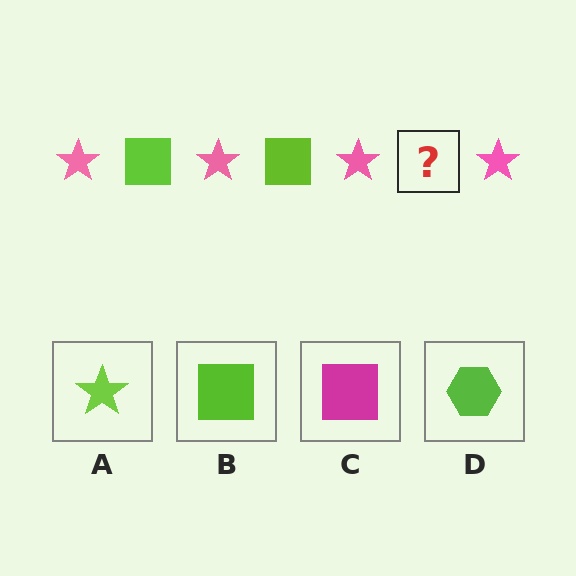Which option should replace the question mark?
Option B.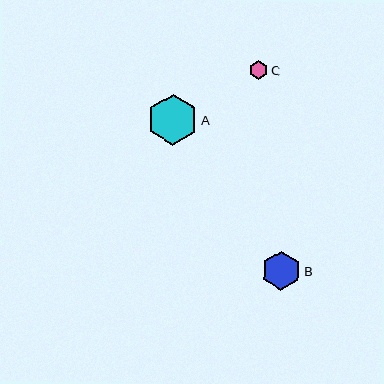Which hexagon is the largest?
Hexagon A is the largest with a size of approximately 51 pixels.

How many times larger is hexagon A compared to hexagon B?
Hexagon A is approximately 1.3 times the size of hexagon B.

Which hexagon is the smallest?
Hexagon C is the smallest with a size of approximately 19 pixels.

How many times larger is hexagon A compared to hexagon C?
Hexagon A is approximately 2.7 times the size of hexagon C.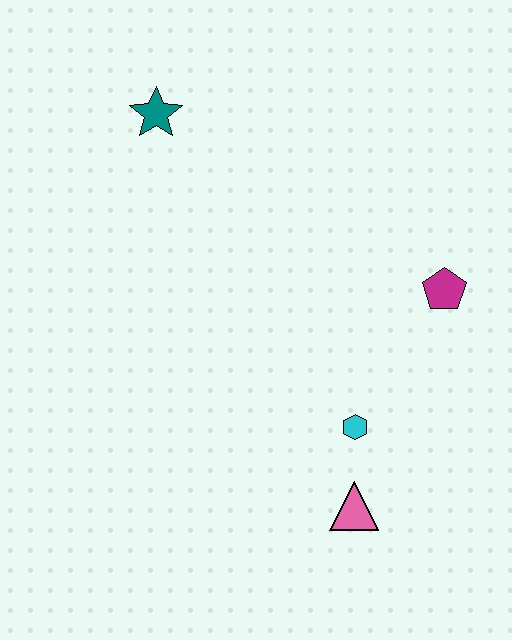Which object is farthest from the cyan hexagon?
The teal star is farthest from the cyan hexagon.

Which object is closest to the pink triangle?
The cyan hexagon is closest to the pink triangle.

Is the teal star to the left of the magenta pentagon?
Yes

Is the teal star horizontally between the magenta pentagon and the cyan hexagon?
No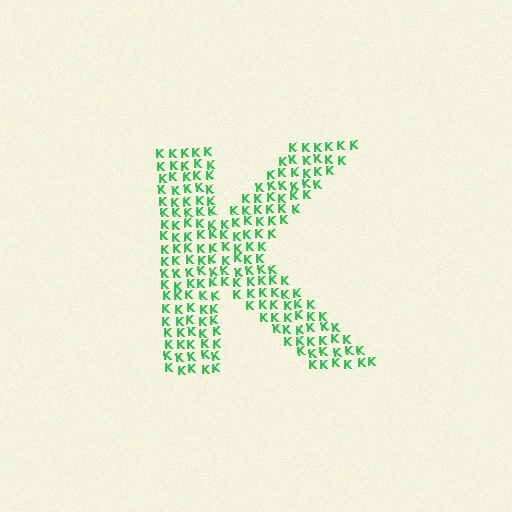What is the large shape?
The large shape is the letter K.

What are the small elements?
The small elements are letter K's.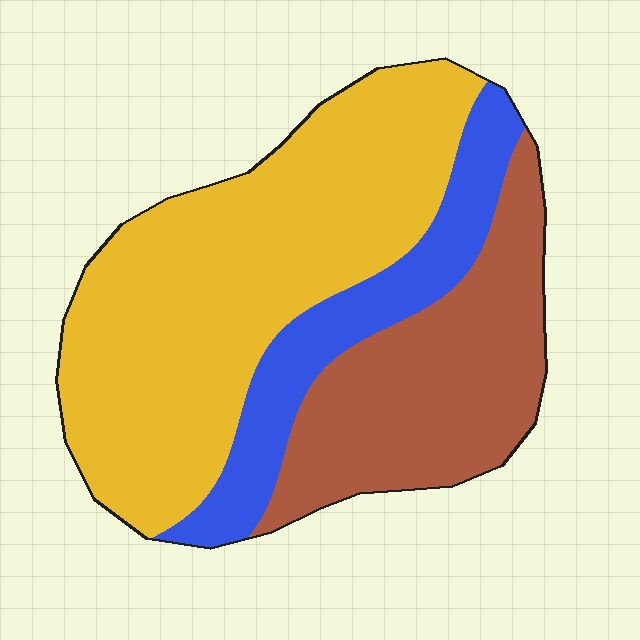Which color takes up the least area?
Blue, at roughly 20%.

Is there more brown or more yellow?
Yellow.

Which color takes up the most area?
Yellow, at roughly 55%.